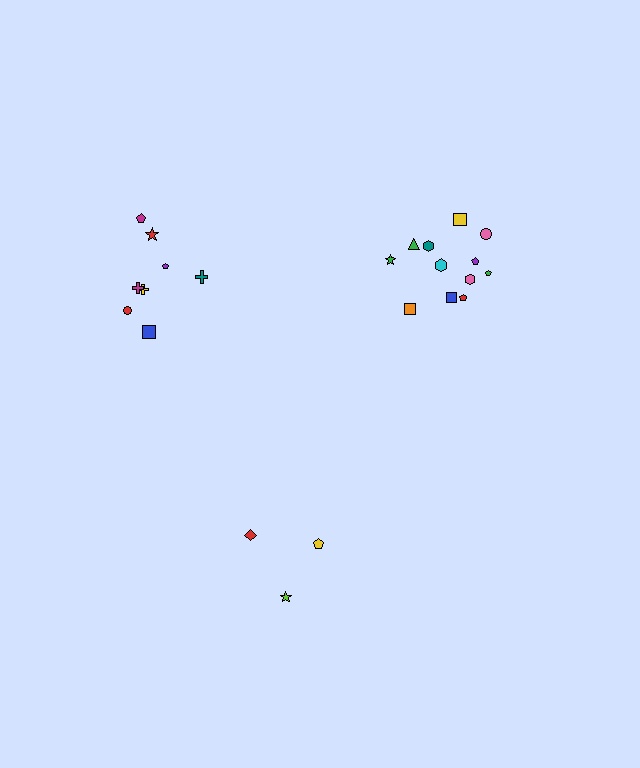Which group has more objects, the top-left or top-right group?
The top-right group.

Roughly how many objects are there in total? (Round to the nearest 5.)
Roughly 25 objects in total.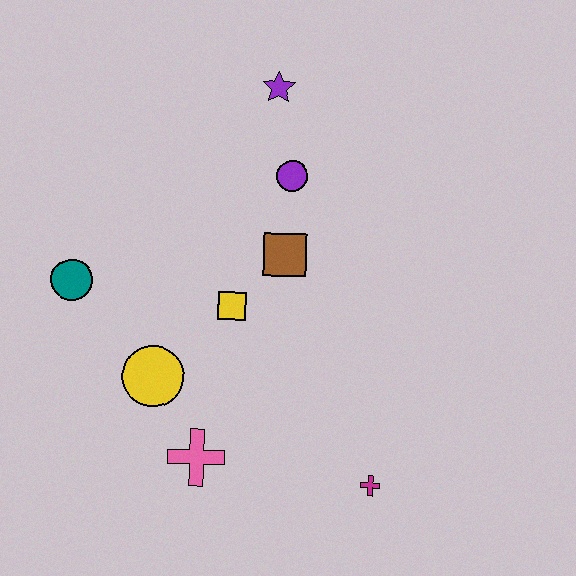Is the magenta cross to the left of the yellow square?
No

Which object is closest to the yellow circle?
The pink cross is closest to the yellow circle.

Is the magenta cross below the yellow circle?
Yes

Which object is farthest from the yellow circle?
The purple star is farthest from the yellow circle.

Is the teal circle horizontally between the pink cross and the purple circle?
No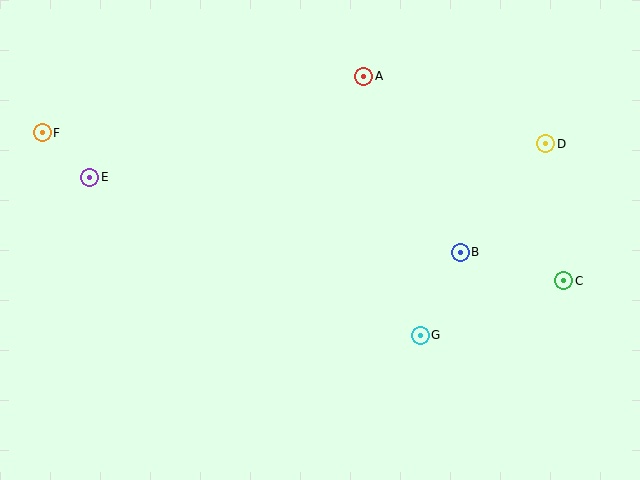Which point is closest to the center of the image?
Point G at (420, 335) is closest to the center.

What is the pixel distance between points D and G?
The distance between D and G is 229 pixels.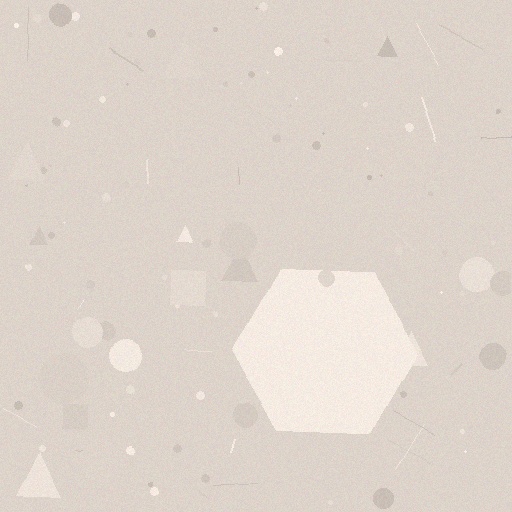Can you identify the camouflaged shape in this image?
The camouflaged shape is a hexagon.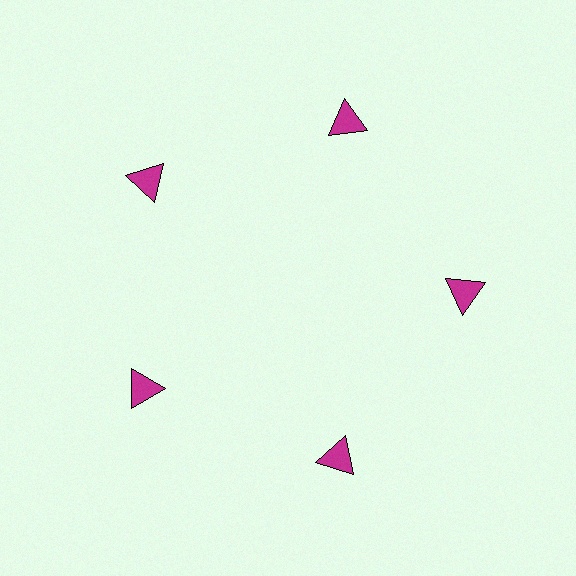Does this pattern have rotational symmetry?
Yes, this pattern has 5-fold rotational symmetry. It looks the same after rotating 72 degrees around the center.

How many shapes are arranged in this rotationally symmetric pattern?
There are 5 shapes, arranged in 5 groups of 1.